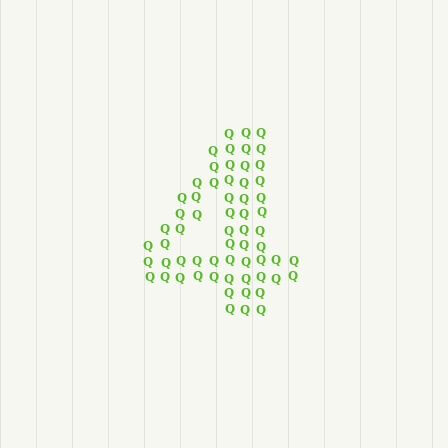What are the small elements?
The small elements are letter Q's.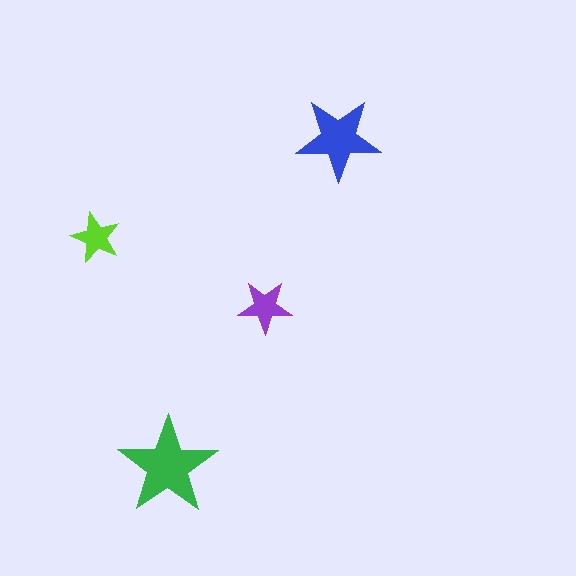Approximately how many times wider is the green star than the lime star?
About 2 times wider.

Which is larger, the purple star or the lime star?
The purple one.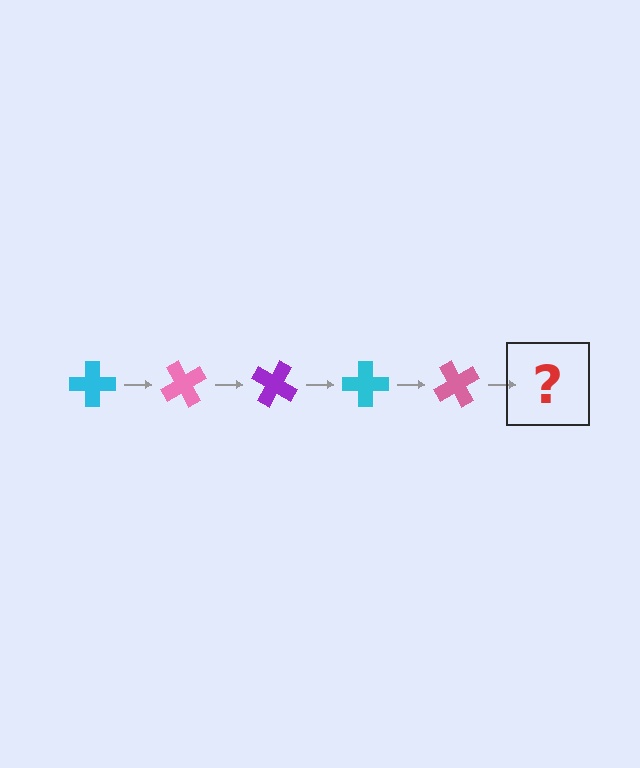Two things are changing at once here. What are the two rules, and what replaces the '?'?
The two rules are that it rotates 60 degrees each step and the color cycles through cyan, pink, and purple. The '?' should be a purple cross, rotated 300 degrees from the start.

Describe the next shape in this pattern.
It should be a purple cross, rotated 300 degrees from the start.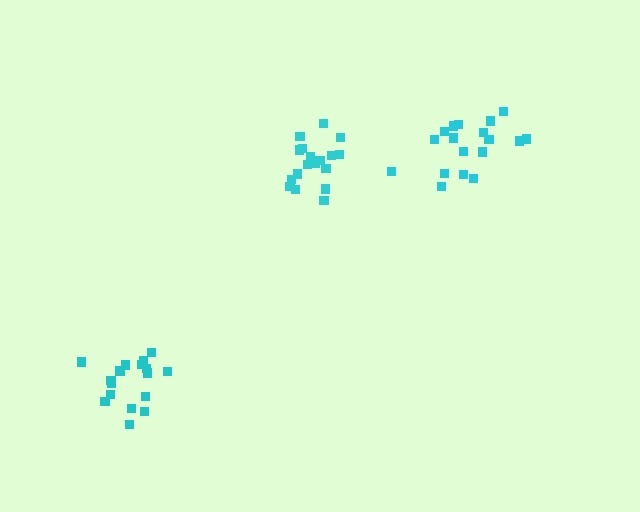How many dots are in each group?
Group 1: 17 dots, Group 2: 18 dots, Group 3: 18 dots (53 total).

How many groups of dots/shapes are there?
There are 3 groups.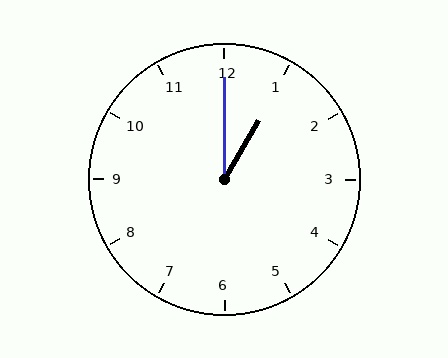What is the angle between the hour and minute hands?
Approximately 30 degrees.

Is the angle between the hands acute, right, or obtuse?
It is acute.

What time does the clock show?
1:00.